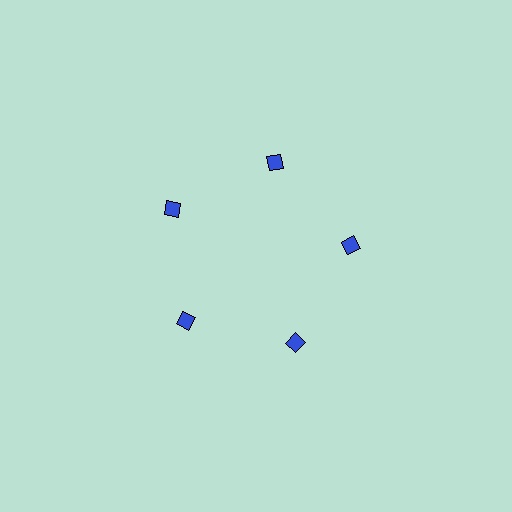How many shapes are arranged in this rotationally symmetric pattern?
There are 5 shapes, arranged in 5 groups of 1.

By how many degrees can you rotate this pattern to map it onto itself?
The pattern maps onto itself every 72 degrees of rotation.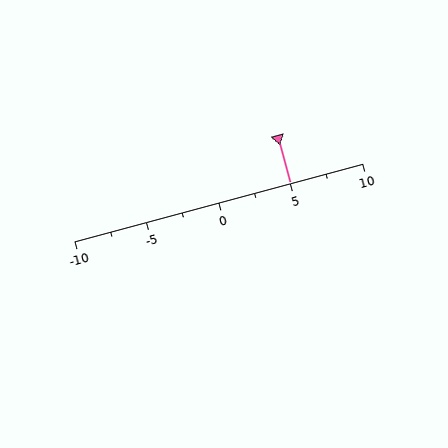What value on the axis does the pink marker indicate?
The marker indicates approximately 5.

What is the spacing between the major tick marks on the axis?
The major ticks are spaced 5 apart.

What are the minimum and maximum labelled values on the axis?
The axis runs from -10 to 10.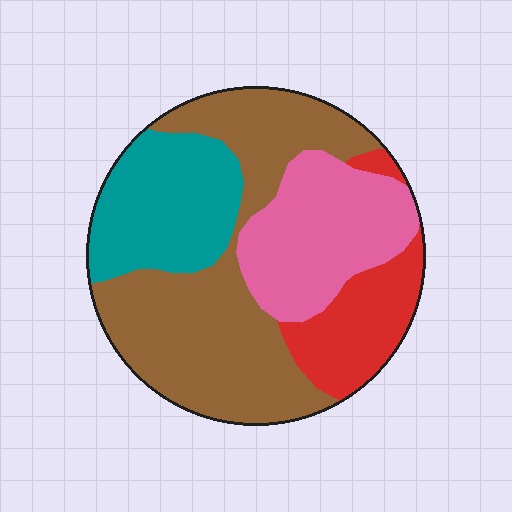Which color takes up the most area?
Brown, at roughly 45%.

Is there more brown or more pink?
Brown.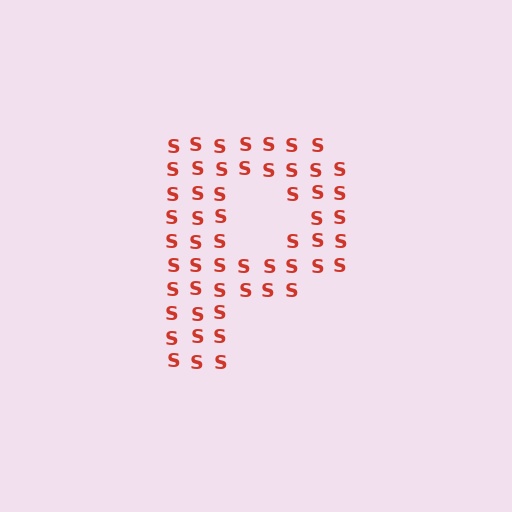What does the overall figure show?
The overall figure shows the letter P.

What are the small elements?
The small elements are letter S's.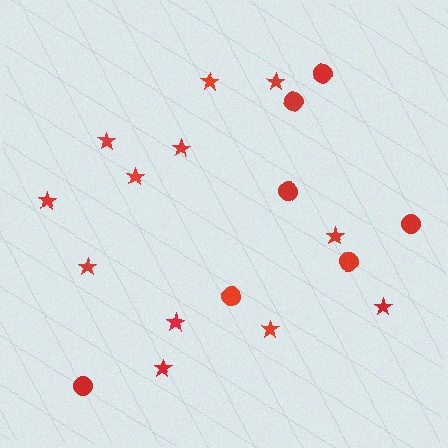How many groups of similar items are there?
There are 2 groups: one group of stars (12) and one group of circles (7).